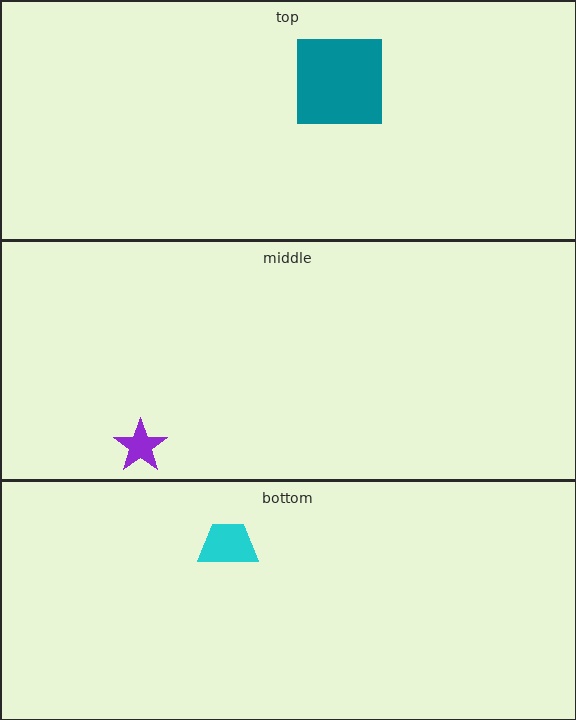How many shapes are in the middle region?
1.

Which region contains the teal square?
The top region.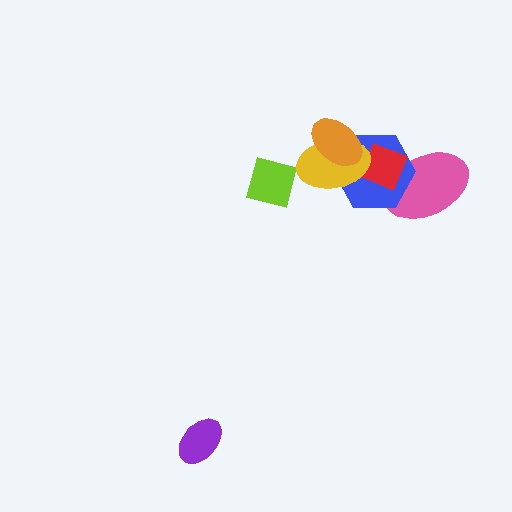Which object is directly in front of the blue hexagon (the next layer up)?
The red diamond is directly in front of the blue hexagon.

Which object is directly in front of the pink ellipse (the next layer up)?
The blue hexagon is directly in front of the pink ellipse.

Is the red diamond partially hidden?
Yes, it is partially covered by another shape.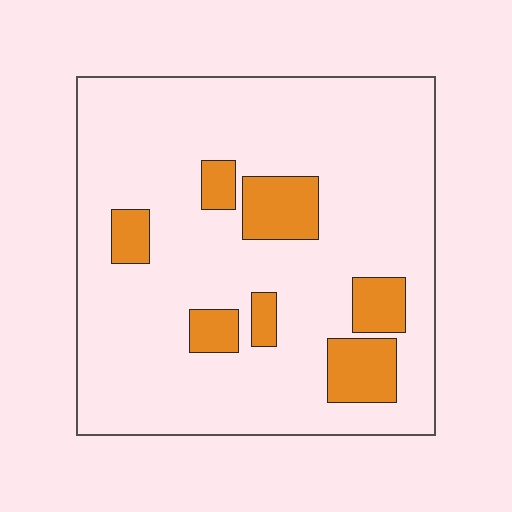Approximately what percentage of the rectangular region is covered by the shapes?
Approximately 15%.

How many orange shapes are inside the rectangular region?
7.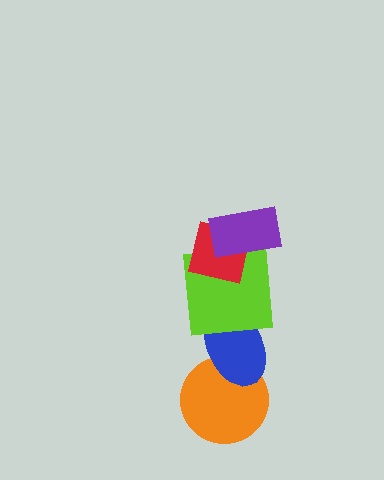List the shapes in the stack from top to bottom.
From top to bottom: the purple rectangle, the red square, the lime square, the blue ellipse, the orange circle.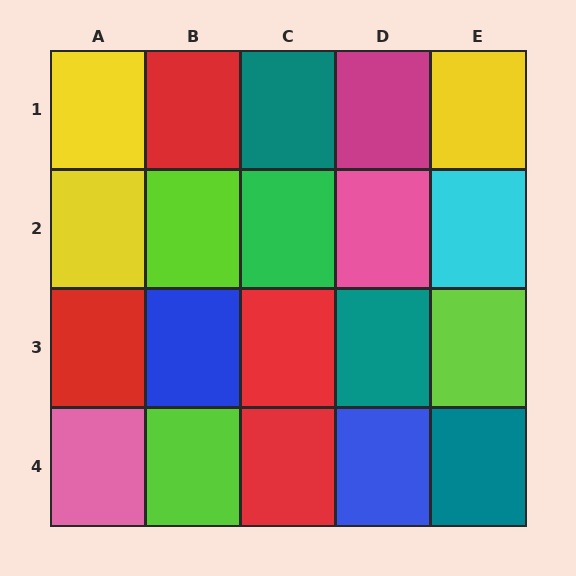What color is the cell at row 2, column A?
Yellow.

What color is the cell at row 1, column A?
Yellow.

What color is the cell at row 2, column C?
Green.